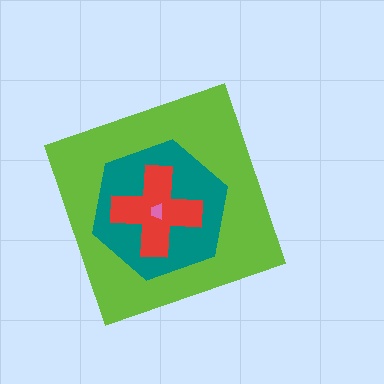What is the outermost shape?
The lime diamond.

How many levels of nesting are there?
4.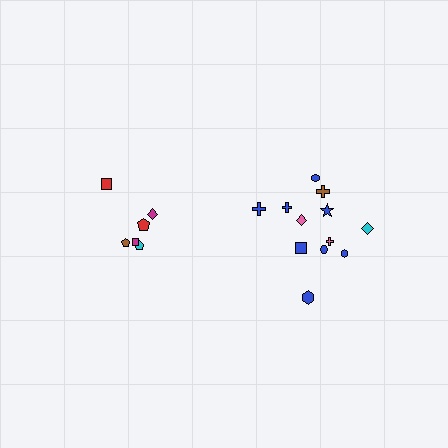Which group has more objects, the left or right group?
The right group.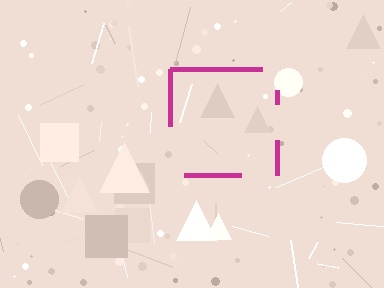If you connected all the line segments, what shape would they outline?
They would outline a square.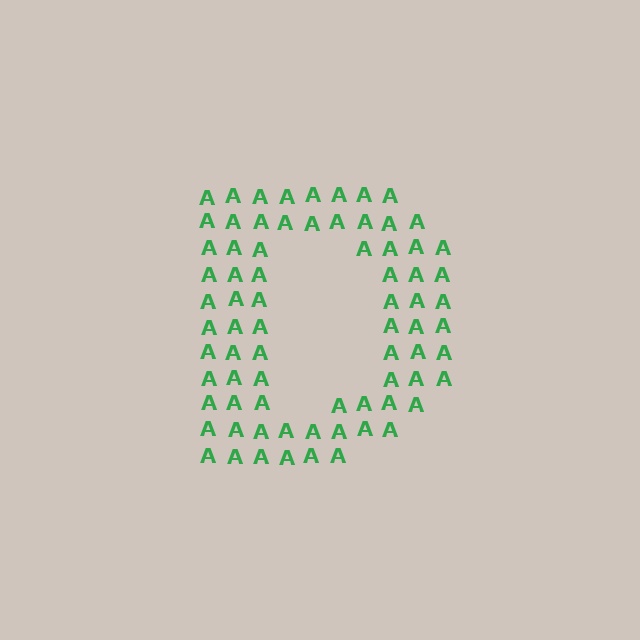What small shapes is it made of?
It is made of small letter A's.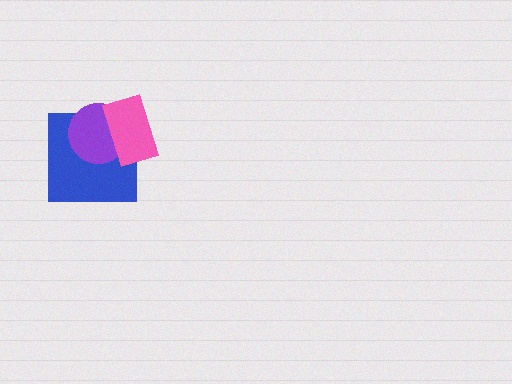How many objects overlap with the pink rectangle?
2 objects overlap with the pink rectangle.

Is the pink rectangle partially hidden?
No, no other shape covers it.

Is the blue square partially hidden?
Yes, it is partially covered by another shape.